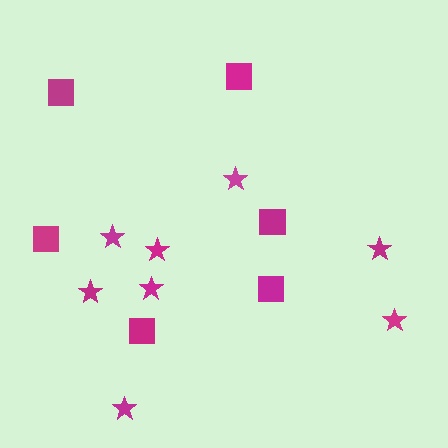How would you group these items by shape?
There are 2 groups: one group of stars (8) and one group of squares (6).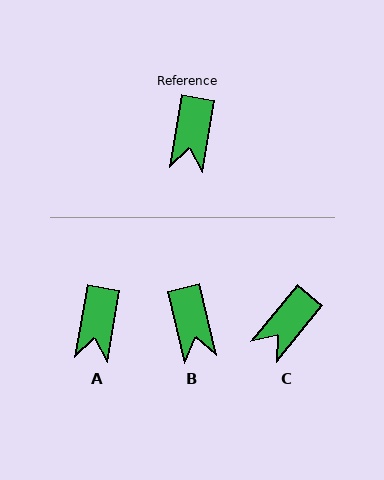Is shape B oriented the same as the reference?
No, it is off by about 23 degrees.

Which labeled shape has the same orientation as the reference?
A.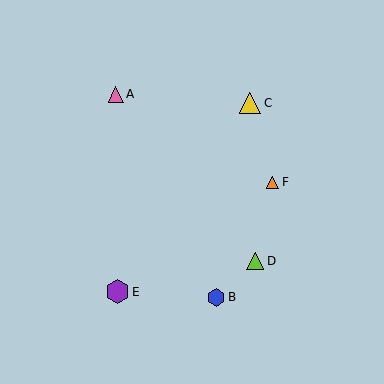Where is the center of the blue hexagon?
The center of the blue hexagon is at (216, 297).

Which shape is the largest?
The purple hexagon (labeled E) is the largest.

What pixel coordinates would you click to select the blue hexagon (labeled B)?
Click at (216, 297) to select the blue hexagon B.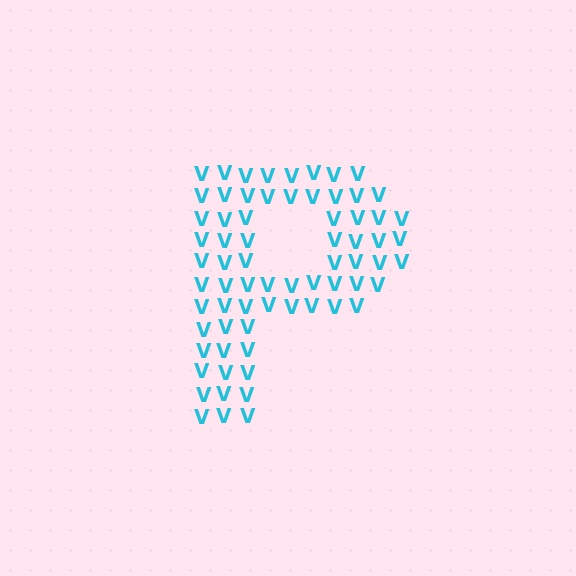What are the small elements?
The small elements are letter V's.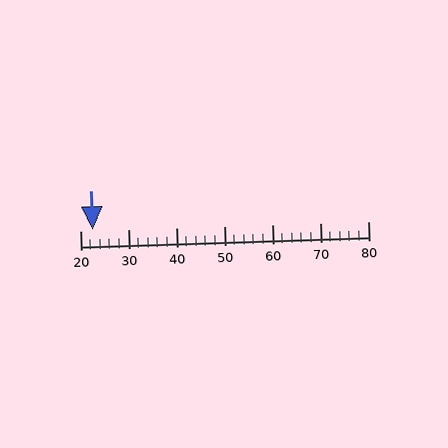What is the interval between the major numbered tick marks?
The major tick marks are spaced 10 units apart.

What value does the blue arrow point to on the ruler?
The blue arrow points to approximately 23.